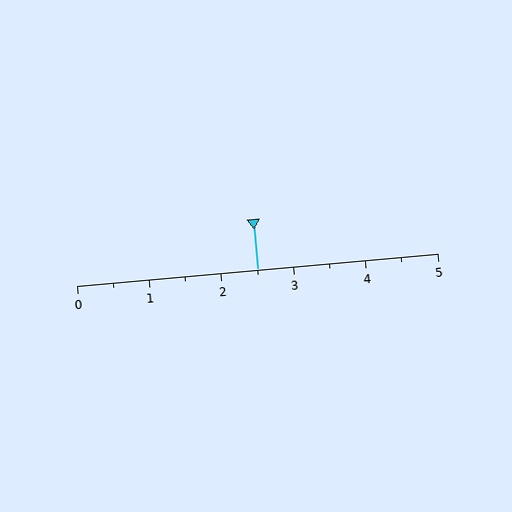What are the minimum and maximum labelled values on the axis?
The axis runs from 0 to 5.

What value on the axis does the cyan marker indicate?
The marker indicates approximately 2.5.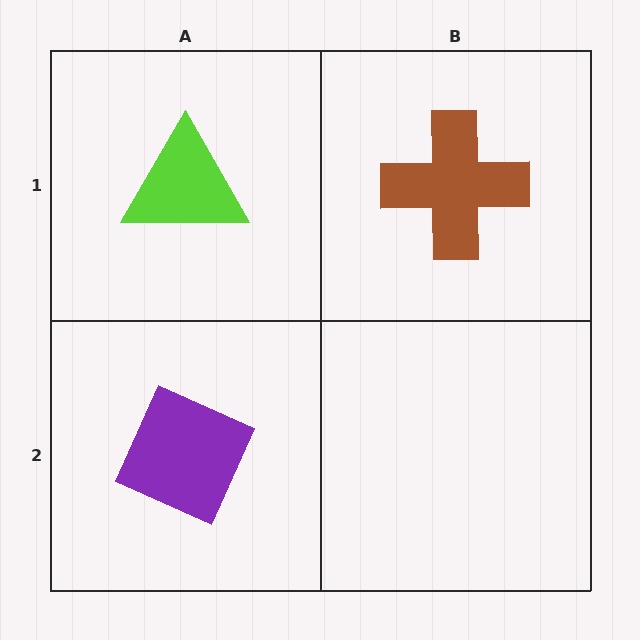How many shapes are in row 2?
1 shape.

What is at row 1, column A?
A lime triangle.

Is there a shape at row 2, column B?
No, that cell is empty.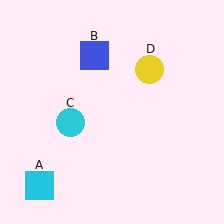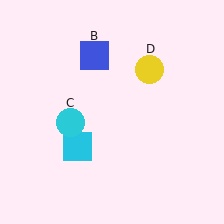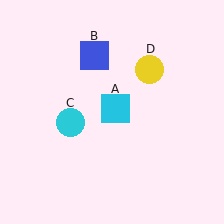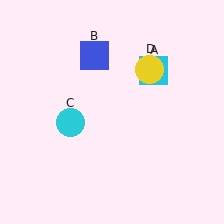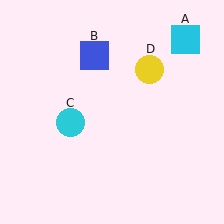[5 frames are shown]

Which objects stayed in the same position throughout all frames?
Blue square (object B) and cyan circle (object C) and yellow circle (object D) remained stationary.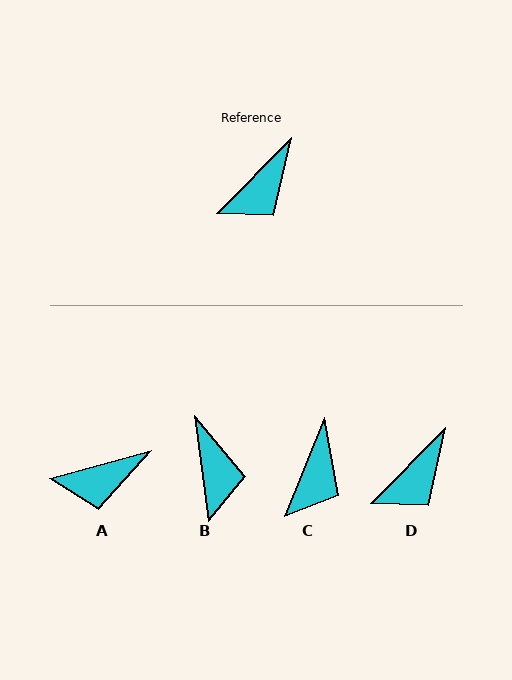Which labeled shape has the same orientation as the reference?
D.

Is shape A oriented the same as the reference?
No, it is off by about 30 degrees.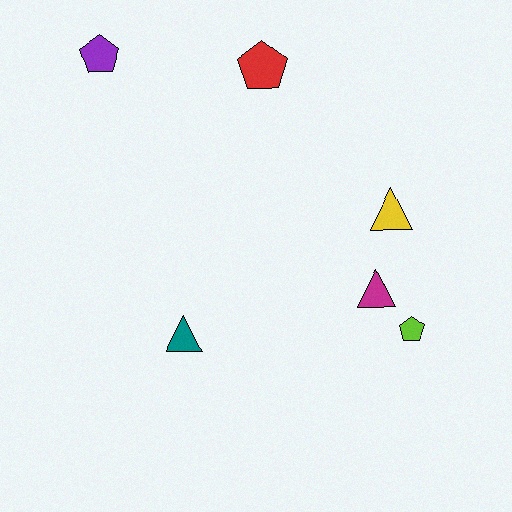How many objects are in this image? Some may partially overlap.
There are 6 objects.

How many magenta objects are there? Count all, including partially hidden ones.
There is 1 magenta object.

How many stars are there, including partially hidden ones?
There are no stars.